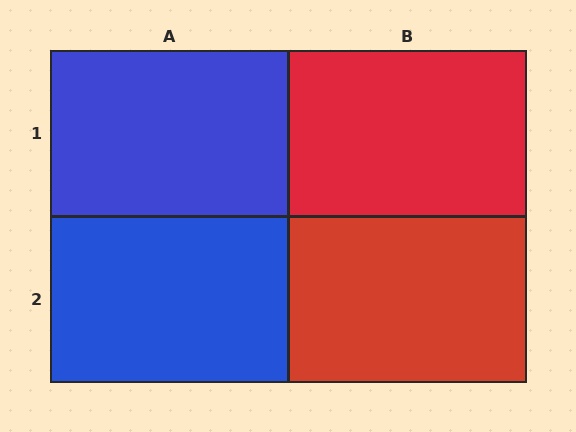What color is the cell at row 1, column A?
Blue.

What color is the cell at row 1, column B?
Red.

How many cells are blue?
2 cells are blue.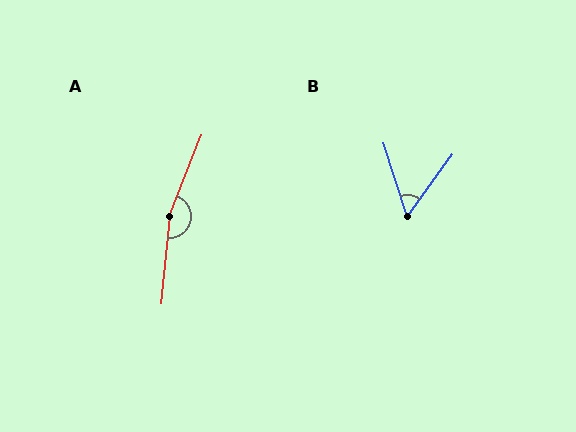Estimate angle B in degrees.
Approximately 54 degrees.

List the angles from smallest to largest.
B (54°), A (164°).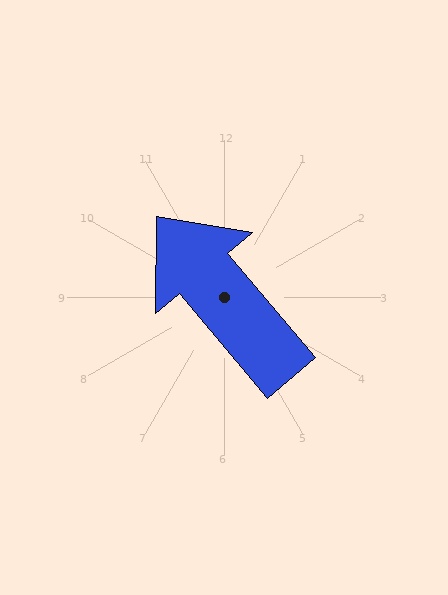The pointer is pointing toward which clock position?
Roughly 11 o'clock.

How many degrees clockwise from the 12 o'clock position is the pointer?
Approximately 320 degrees.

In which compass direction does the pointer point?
Northwest.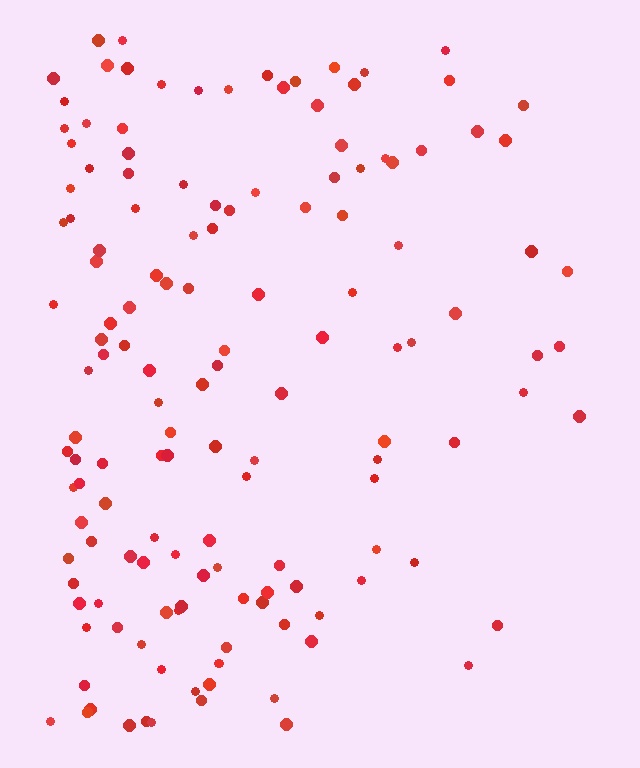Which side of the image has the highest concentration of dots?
The left.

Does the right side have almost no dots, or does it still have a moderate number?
Still a moderate number, just noticeably fewer than the left.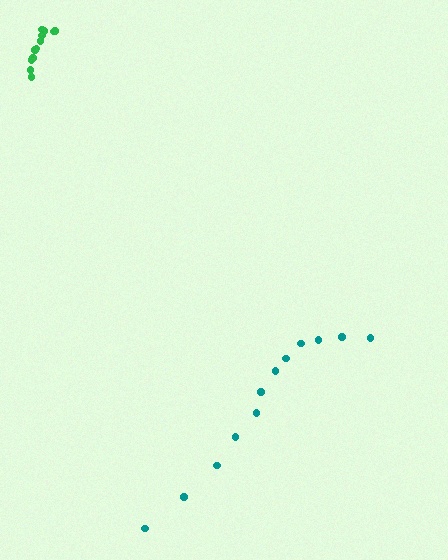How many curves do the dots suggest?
There are 2 distinct paths.